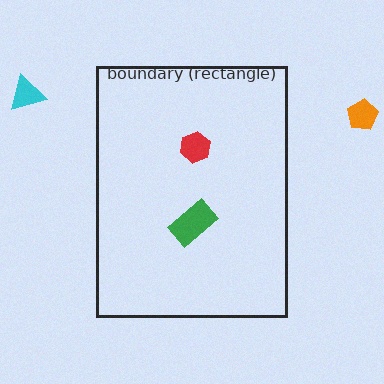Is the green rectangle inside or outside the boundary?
Inside.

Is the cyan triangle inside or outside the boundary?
Outside.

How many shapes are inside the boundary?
2 inside, 2 outside.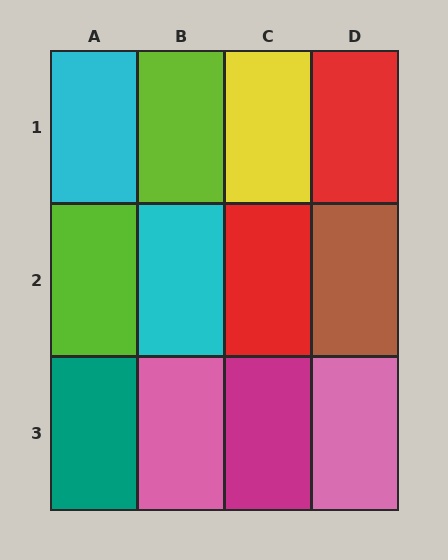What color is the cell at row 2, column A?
Lime.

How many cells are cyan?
2 cells are cyan.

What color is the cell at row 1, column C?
Yellow.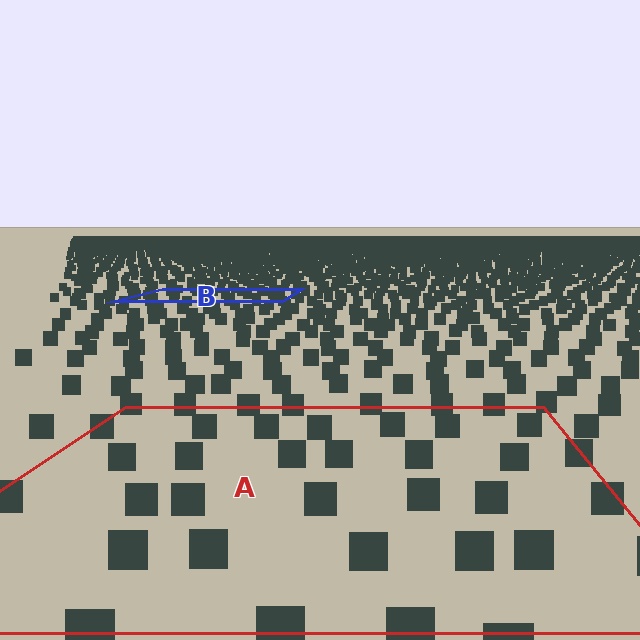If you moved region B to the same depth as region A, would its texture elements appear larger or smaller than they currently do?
They would appear larger. At a closer depth, the same texture elements are projected at a bigger on-screen size.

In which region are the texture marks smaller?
The texture marks are smaller in region B, because it is farther away.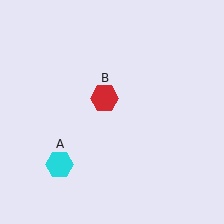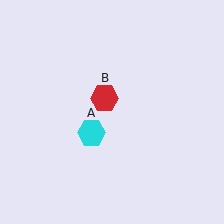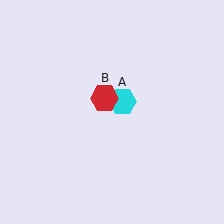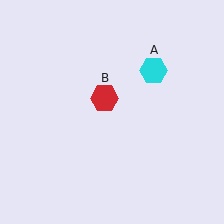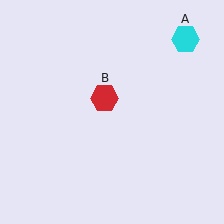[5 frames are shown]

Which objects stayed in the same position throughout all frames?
Red hexagon (object B) remained stationary.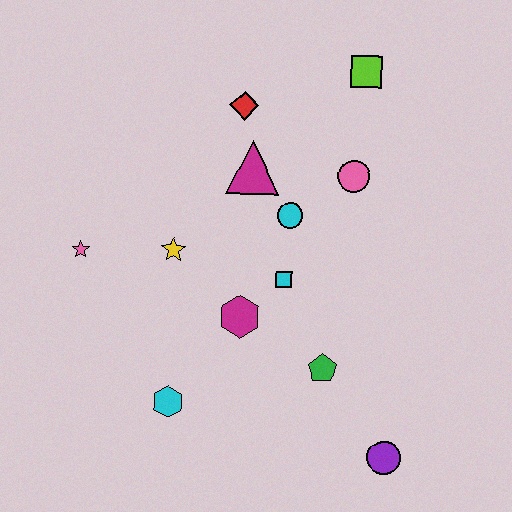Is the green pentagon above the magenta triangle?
No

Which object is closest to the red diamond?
The magenta triangle is closest to the red diamond.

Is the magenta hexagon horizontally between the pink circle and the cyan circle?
No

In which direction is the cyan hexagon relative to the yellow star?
The cyan hexagon is below the yellow star.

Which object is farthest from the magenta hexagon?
The lime square is farthest from the magenta hexagon.